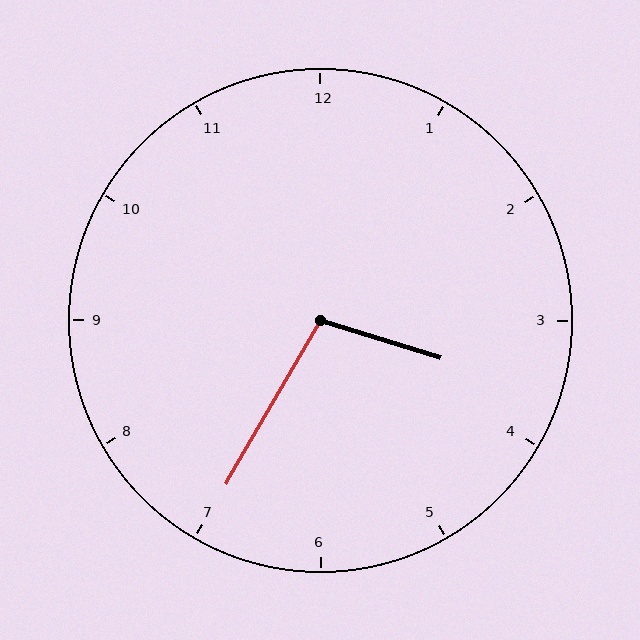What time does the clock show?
3:35.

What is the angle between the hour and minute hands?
Approximately 102 degrees.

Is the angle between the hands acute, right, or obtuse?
It is obtuse.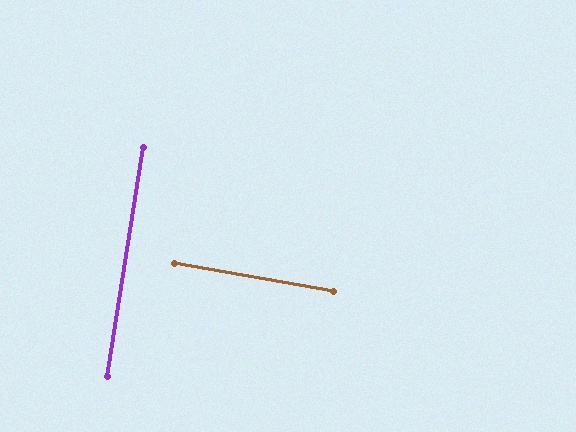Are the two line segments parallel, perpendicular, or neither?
Perpendicular — they meet at approximately 89°.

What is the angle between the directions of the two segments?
Approximately 89 degrees.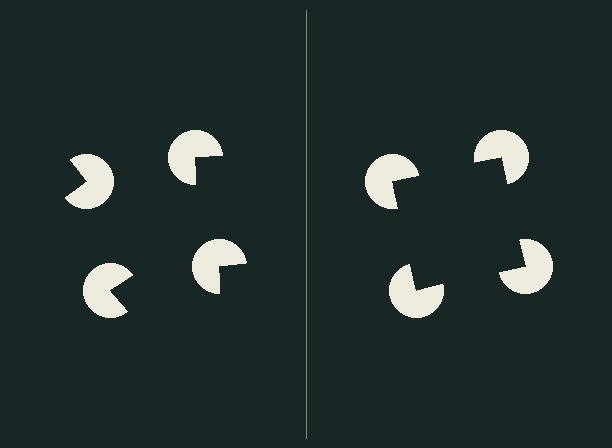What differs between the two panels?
The pac-man discs are positioned identically on both sides; only the wedge orientations differ. On the right they align to a square; on the left they are misaligned.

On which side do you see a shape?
An illusory square appears on the right side. On the left side the wedge cuts are rotated, so no coherent shape forms.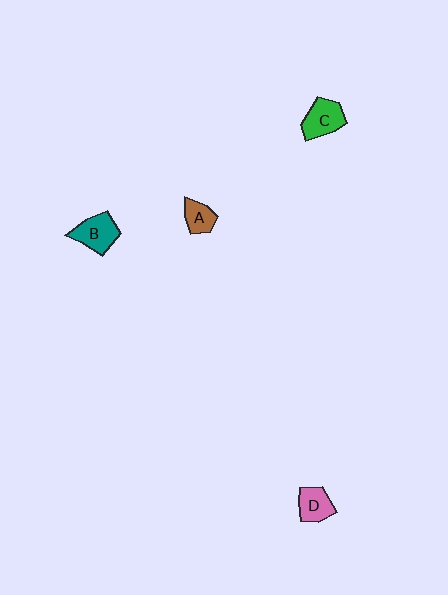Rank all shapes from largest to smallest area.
From largest to smallest: B (teal), C (green), D (pink), A (brown).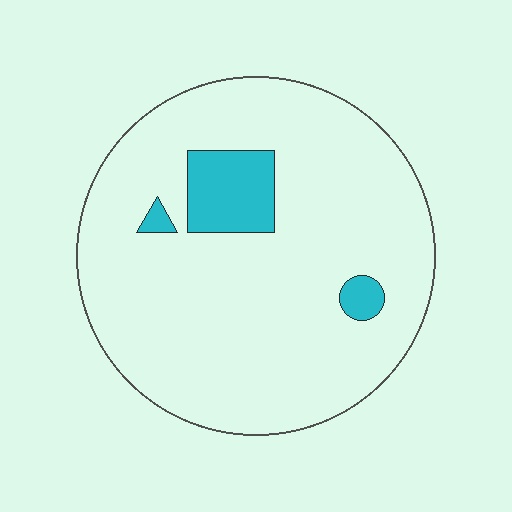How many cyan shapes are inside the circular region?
3.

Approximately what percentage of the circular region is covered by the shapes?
Approximately 10%.